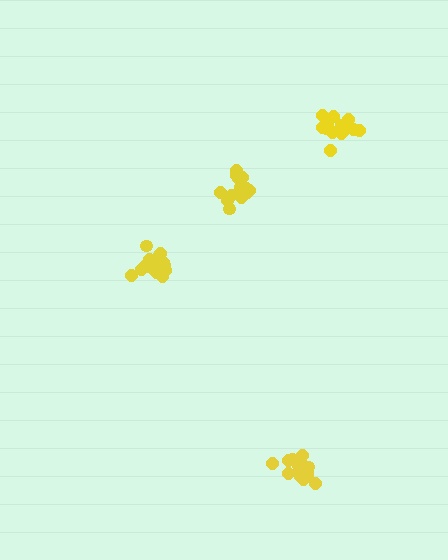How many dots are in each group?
Group 1: 14 dots, Group 2: 15 dots, Group 3: 18 dots, Group 4: 14 dots (61 total).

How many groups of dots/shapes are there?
There are 4 groups.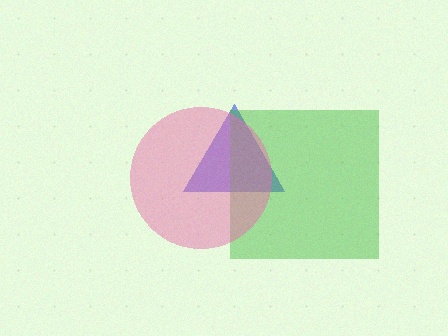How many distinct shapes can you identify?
There are 3 distinct shapes: a blue triangle, a green square, a pink circle.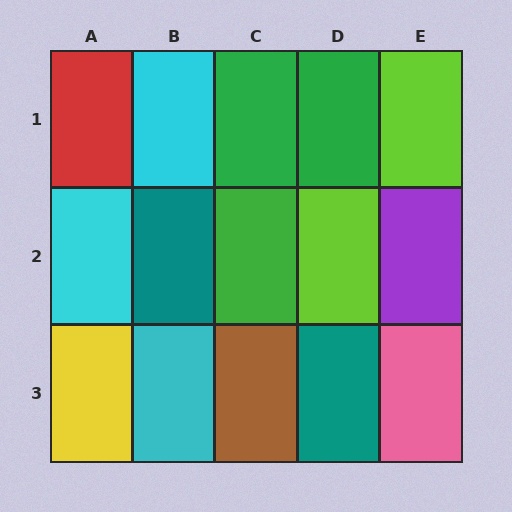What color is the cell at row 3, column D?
Teal.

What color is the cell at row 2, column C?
Green.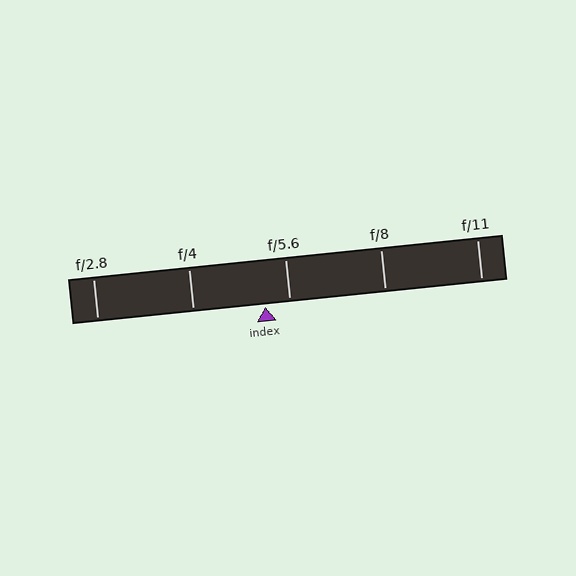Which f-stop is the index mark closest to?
The index mark is closest to f/5.6.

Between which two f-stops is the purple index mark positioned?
The index mark is between f/4 and f/5.6.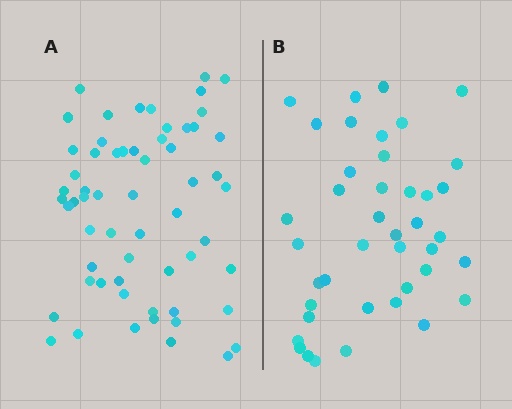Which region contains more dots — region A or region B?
Region A (the left region) has more dots.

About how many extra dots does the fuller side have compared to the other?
Region A has approximately 20 more dots than region B.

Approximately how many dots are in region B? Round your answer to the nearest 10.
About 40 dots. (The exact count is 41, which rounds to 40.)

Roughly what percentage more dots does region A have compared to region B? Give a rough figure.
About 45% more.